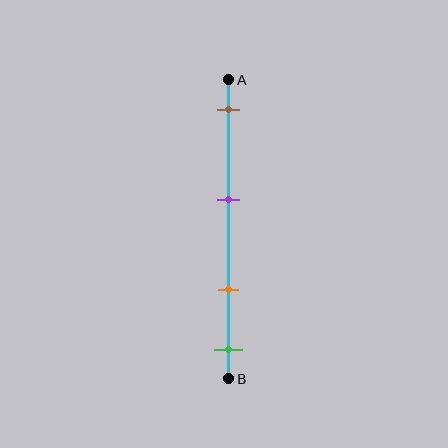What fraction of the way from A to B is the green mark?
The green mark is approximately 90% (0.9) of the way from A to B.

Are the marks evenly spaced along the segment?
No, the marks are not evenly spaced.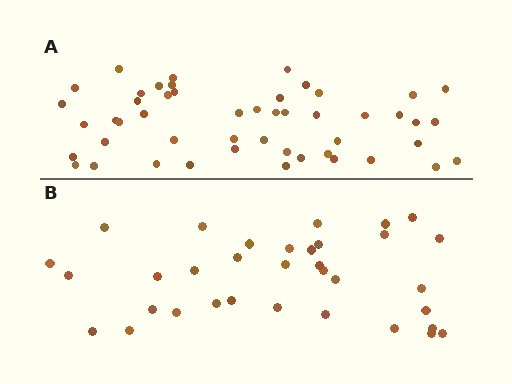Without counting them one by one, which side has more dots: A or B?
Region A (the top region) has more dots.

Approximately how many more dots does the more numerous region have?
Region A has approximately 15 more dots than region B.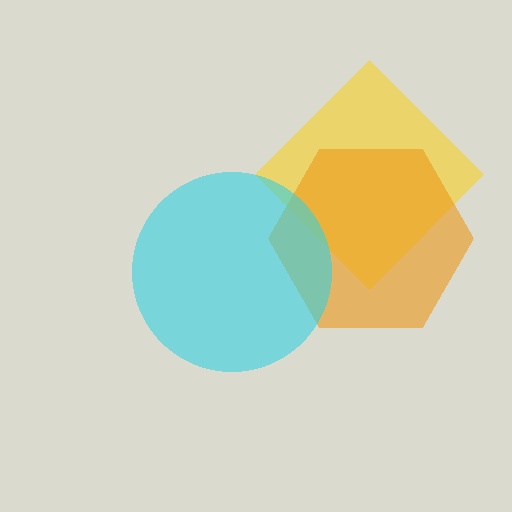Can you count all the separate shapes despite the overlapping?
Yes, there are 3 separate shapes.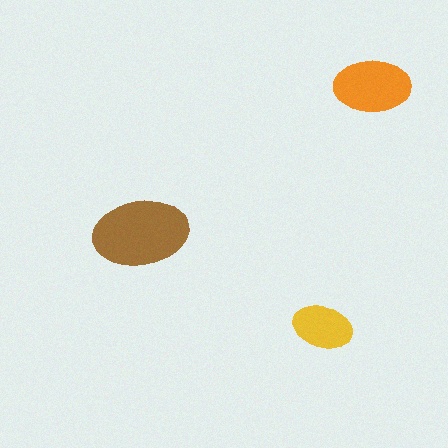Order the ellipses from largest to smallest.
the brown one, the orange one, the yellow one.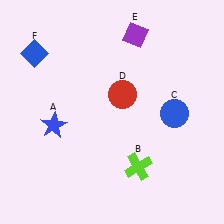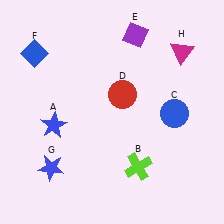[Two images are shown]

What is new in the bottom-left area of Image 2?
A blue star (G) was added in the bottom-left area of Image 2.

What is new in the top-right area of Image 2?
A magenta triangle (H) was added in the top-right area of Image 2.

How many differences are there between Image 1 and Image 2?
There are 2 differences between the two images.